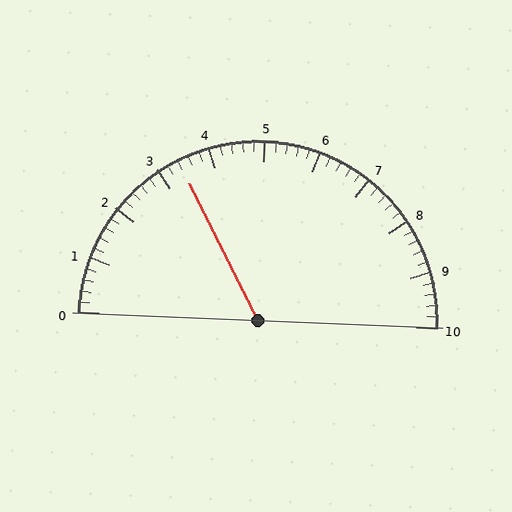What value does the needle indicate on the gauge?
The needle indicates approximately 3.4.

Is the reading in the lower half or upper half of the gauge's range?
The reading is in the lower half of the range (0 to 10).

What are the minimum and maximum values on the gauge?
The gauge ranges from 0 to 10.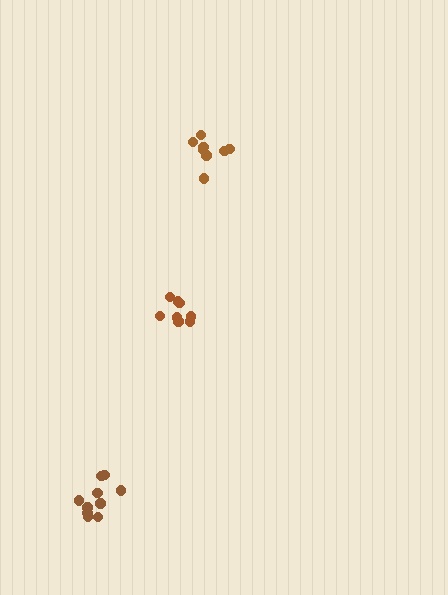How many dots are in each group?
Group 1: 8 dots, Group 2: 10 dots, Group 3: 9 dots (27 total).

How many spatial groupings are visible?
There are 3 spatial groupings.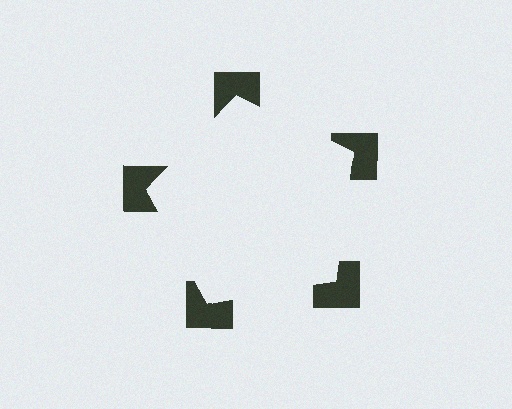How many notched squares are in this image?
There are 5 — one at each vertex of the illusory pentagon.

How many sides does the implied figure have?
5 sides.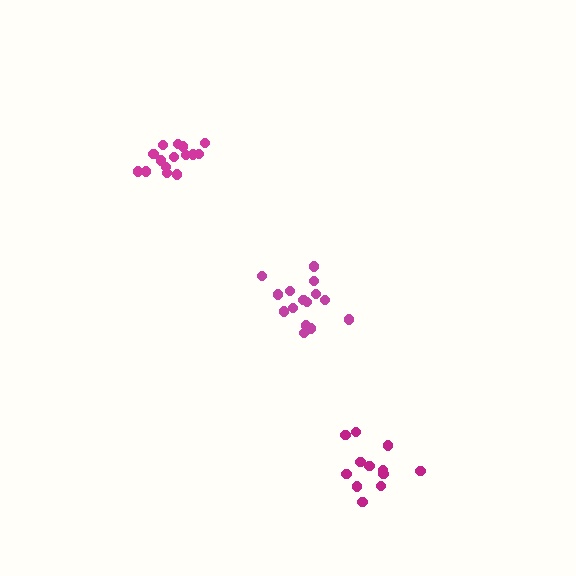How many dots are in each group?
Group 1: 15 dots, Group 2: 12 dots, Group 3: 15 dots (42 total).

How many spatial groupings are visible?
There are 3 spatial groupings.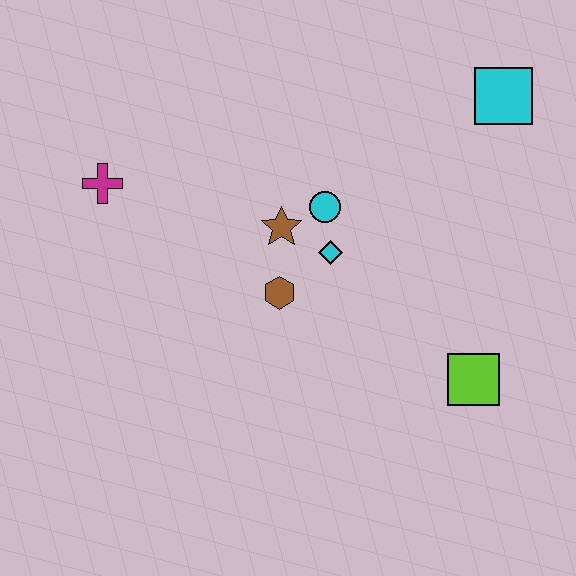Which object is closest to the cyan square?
The cyan circle is closest to the cyan square.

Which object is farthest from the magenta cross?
The lime square is farthest from the magenta cross.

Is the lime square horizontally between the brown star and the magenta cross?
No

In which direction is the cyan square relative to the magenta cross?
The cyan square is to the right of the magenta cross.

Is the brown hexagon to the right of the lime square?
No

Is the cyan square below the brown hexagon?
No